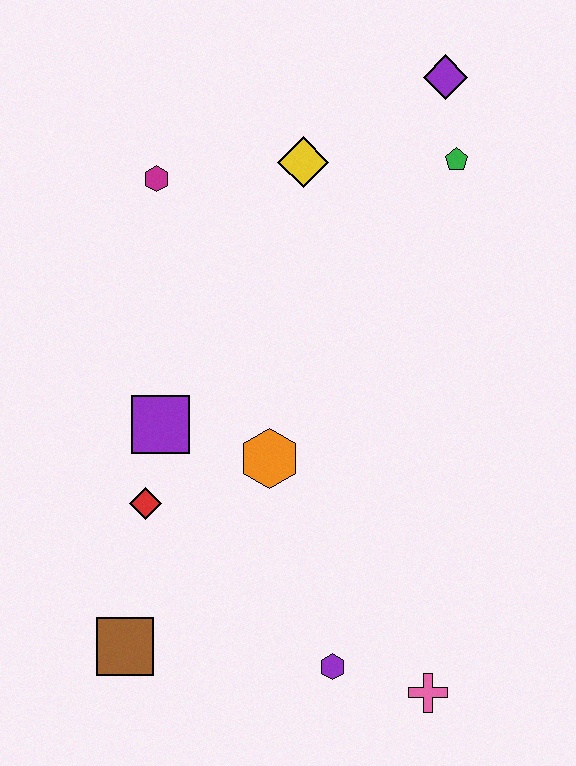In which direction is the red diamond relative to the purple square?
The red diamond is below the purple square.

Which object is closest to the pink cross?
The purple hexagon is closest to the pink cross.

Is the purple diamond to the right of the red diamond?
Yes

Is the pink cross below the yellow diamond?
Yes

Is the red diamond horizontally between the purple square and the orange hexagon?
No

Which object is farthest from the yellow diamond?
The pink cross is farthest from the yellow diamond.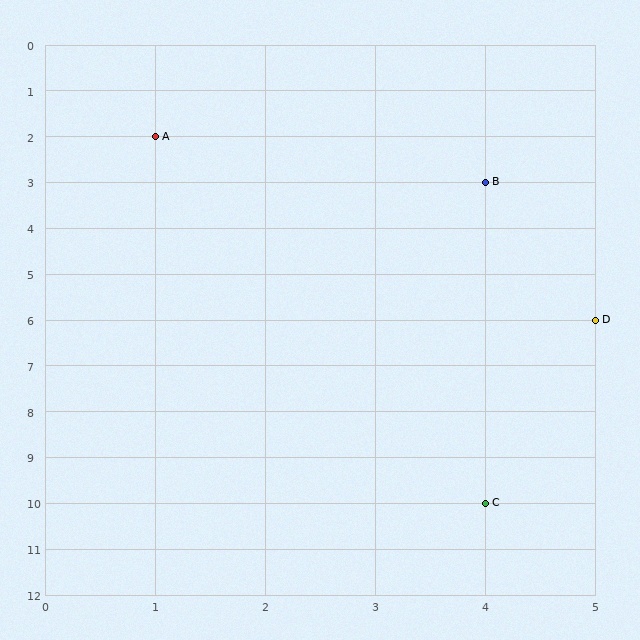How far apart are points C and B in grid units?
Points C and B are 7 rows apart.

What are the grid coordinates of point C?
Point C is at grid coordinates (4, 10).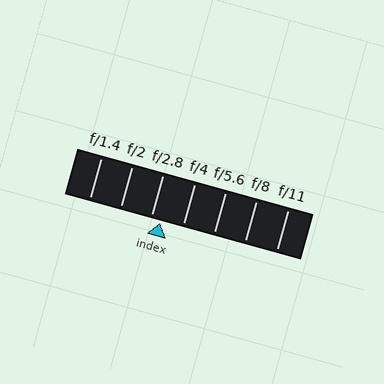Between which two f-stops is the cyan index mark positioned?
The index mark is between f/2.8 and f/4.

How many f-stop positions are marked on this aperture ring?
There are 7 f-stop positions marked.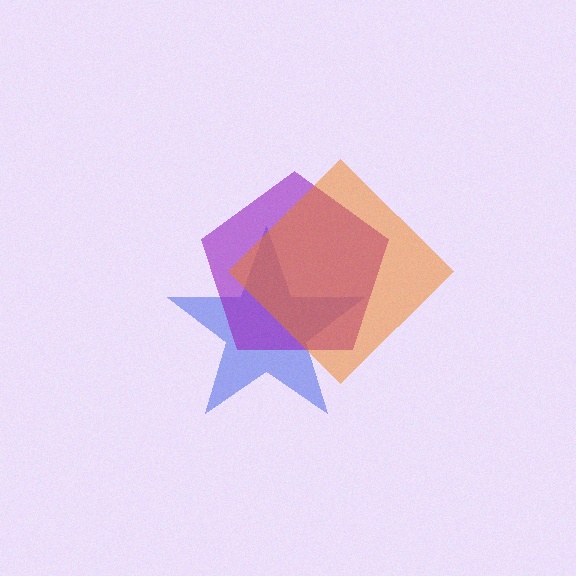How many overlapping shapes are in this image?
There are 3 overlapping shapes in the image.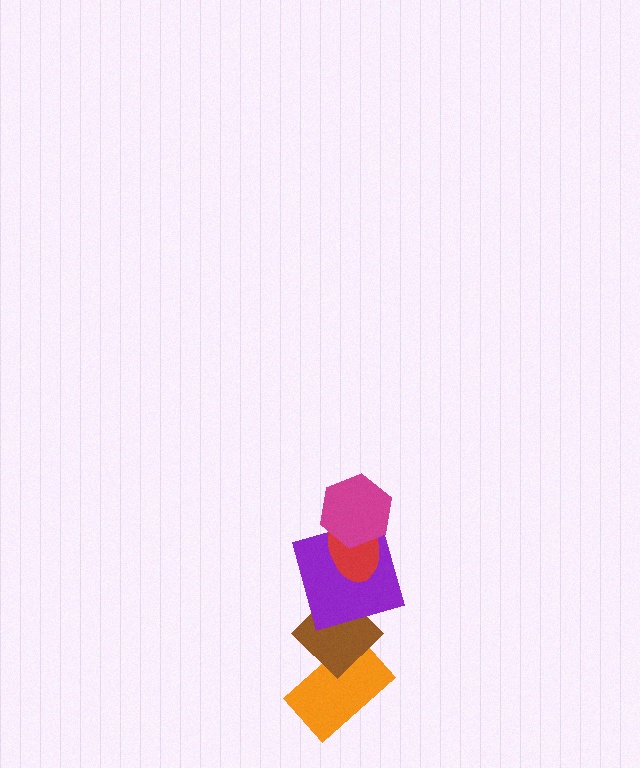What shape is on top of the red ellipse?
The magenta hexagon is on top of the red ellipse.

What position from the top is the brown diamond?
The brown diamond is 4th from the top.